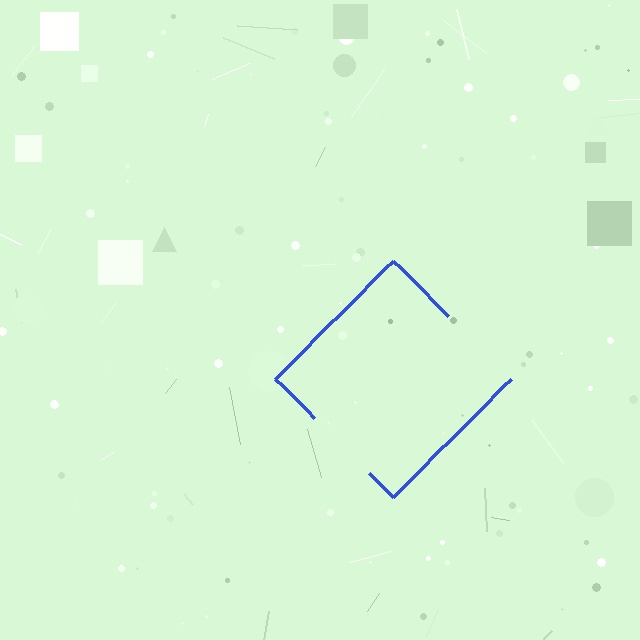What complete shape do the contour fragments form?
The contour fragments form a diamond.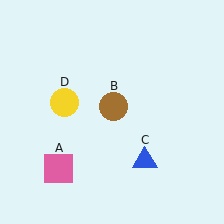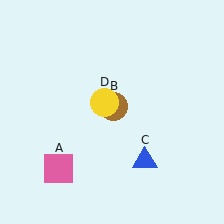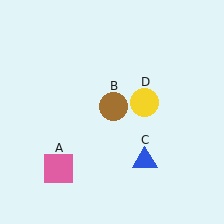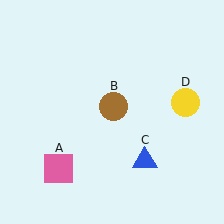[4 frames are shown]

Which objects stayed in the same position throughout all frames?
Pink square (object A) and brown circle (object B) and blue triangle (object C) remained stationary.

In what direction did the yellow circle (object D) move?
The yellow circle (object D) moved right.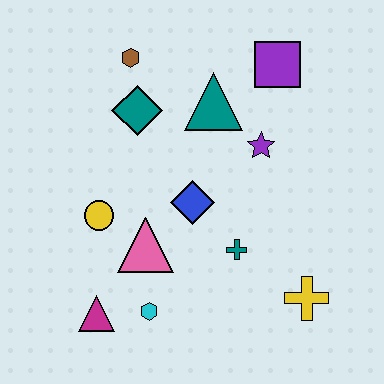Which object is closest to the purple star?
The teal triangle is closest to the purple star.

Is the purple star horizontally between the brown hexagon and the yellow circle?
No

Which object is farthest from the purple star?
The magenta triangle is farthest from the purple star.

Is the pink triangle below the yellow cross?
No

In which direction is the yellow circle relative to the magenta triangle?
The yellow circle is above the magenta triangle.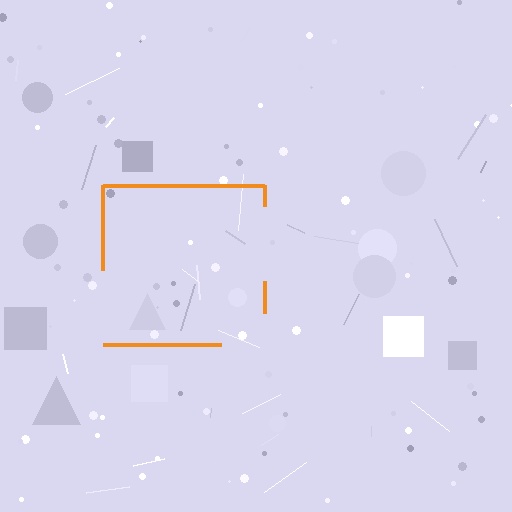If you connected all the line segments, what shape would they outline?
They would outline a square.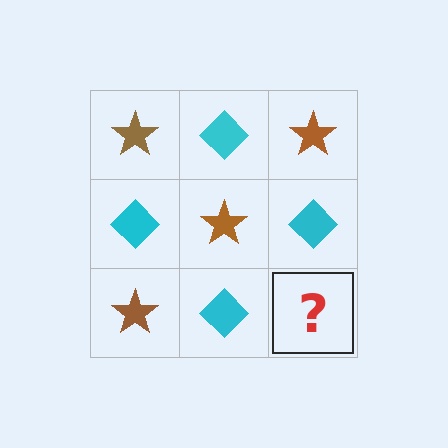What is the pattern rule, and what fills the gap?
The rule is that it alternates brown star and cyan diamond in a checkerboard pattern. The gap should be filled with a brown star.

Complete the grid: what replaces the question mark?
The question mark should be replaced with a brown star.